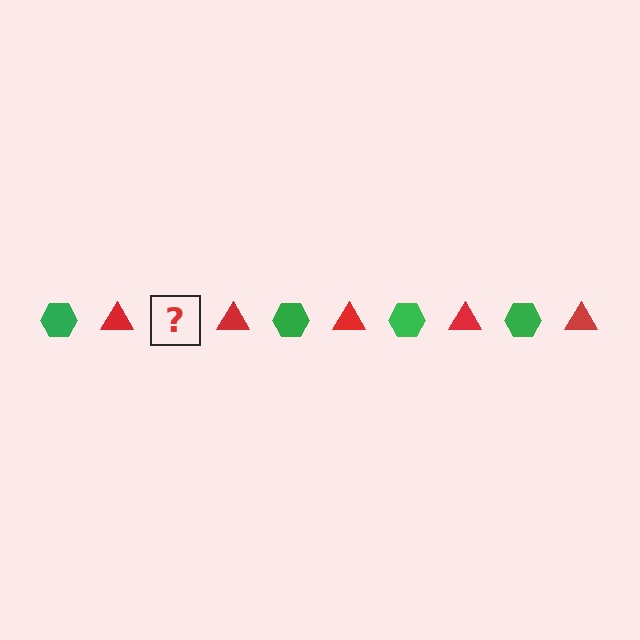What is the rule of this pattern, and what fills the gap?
The rule is that the pattern alternates between green hexagon and red triangle. The gap should be filled with a green hexagon.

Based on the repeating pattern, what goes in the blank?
The blank should be a green hexagon.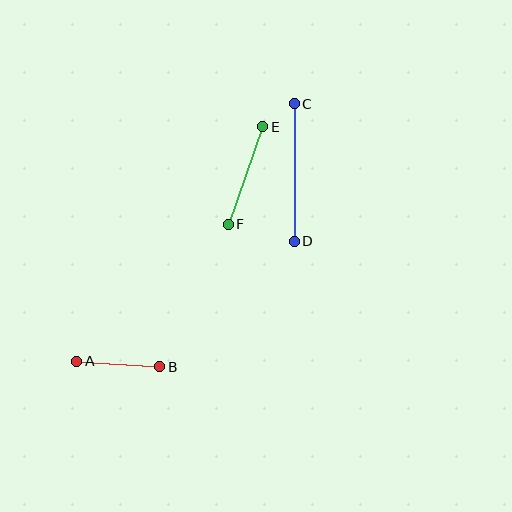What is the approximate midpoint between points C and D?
The midpoint is at approximately (294, 172) pixels.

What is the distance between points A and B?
The distance is approximately 83 pixels.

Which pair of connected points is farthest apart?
Points C and D are farthest apart.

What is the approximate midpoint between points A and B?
The midpoint is at approximately (118, 364) pixels.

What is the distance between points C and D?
The distance is approximately 138 pixels.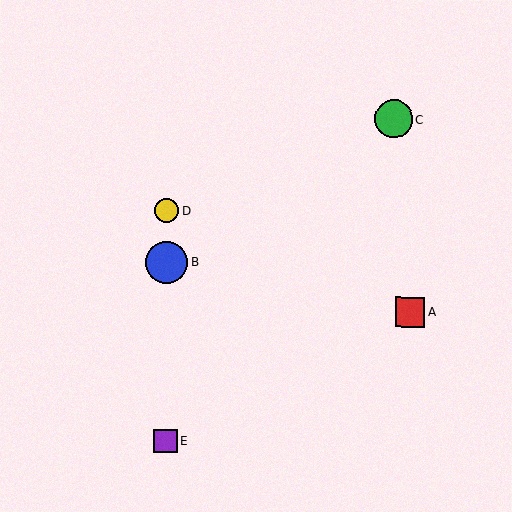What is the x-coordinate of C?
Object C is at x≈394.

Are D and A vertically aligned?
No, D is at x≈167 and A is at x≈410.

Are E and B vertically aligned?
Yes, both are at x≈166.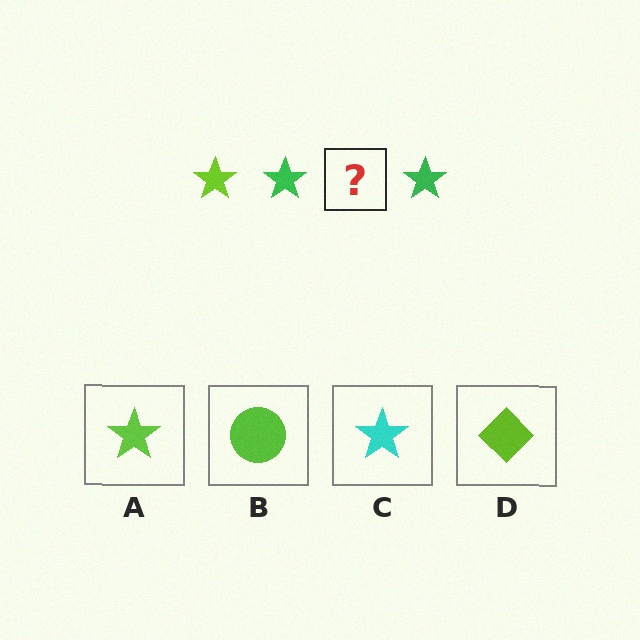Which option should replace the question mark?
Option A.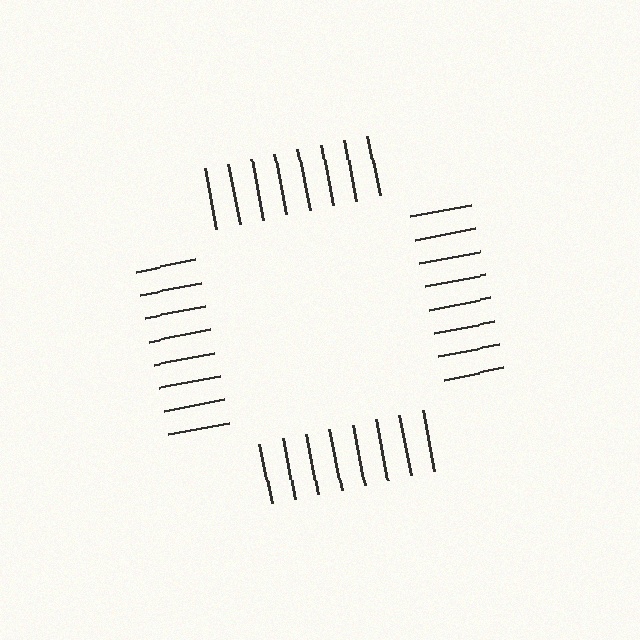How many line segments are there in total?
32 — 8 along each of the 4 edges.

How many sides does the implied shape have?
4 sides — the line-ends trace a square.